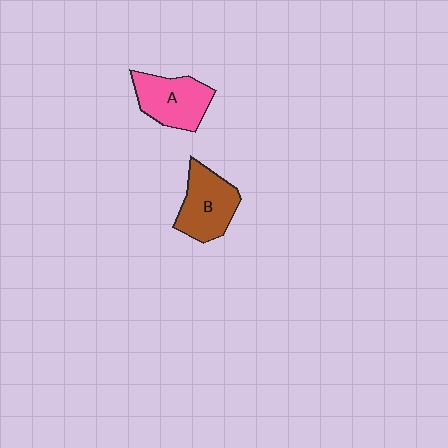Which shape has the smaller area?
Shape A (pink).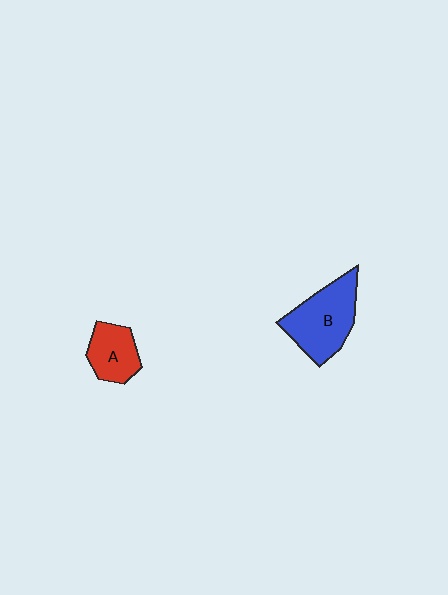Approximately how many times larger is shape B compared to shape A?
Approximately 1.7 times.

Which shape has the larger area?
Shape B (blue).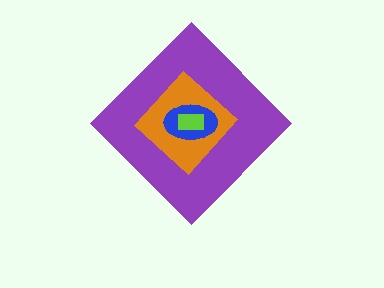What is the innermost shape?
The lime rectangle.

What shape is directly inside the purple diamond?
The orange diamond.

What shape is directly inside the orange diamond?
The blue ellipse.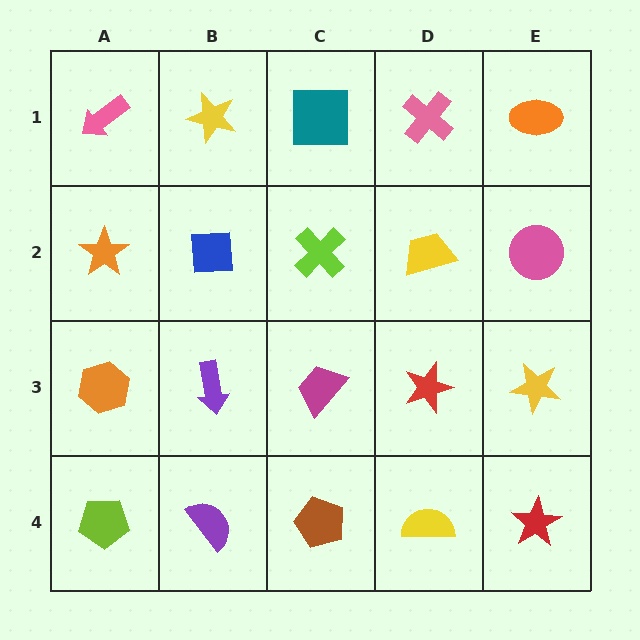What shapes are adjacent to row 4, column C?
A magenta trapezoid (row 3, column C), a purple semicircle (row 4, column B), a yellow semicircle (row 4, column D).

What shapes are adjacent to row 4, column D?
A red star (row 3, column D), a brown pentagon (row 4, column C), a red star (row 4, column E).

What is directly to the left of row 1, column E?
A pink cross.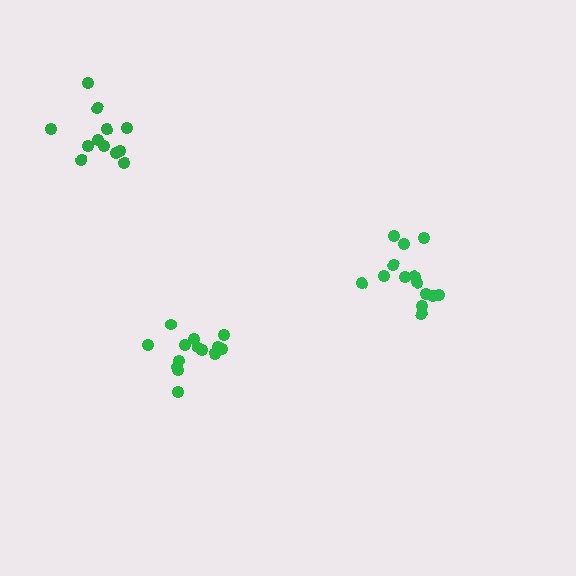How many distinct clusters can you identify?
There are 3 distinct clusters.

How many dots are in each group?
Group 1: 12 dots, Group 2: 14 dots, Group 3: 14 dots (40 total).